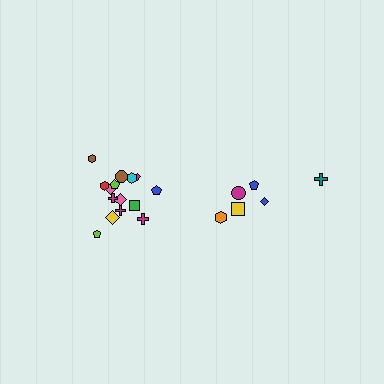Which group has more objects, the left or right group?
The left group.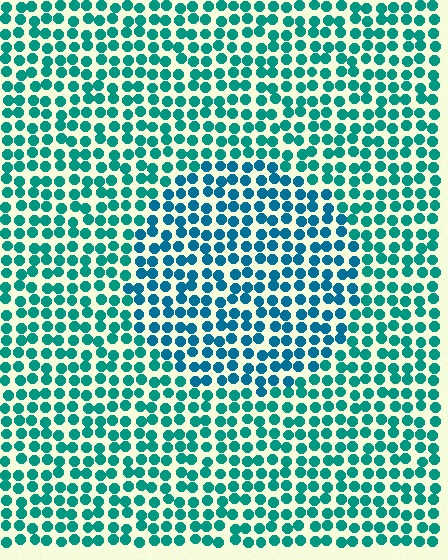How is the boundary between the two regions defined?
The boundary is defined purely by a slight shift in hue (about 24 degrees). Spacing, size, and orientation are identical on both sides.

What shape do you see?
I see a circle.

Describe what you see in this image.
The image is filled with small teal elements in a uniform arrangement. A circle-shaped region is visible where the elements are tinted to a slightly different hue, forming a subtle color boundary.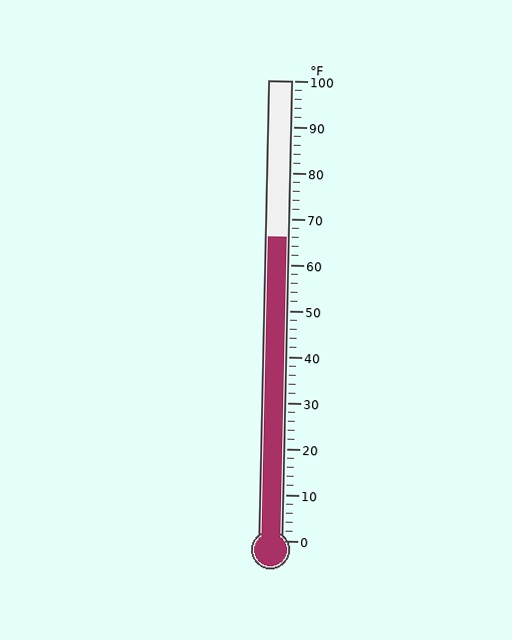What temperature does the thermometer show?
The thermometer shows approximately 66°F.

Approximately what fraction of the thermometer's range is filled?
The thermometer is filled to approximately 65% of its range.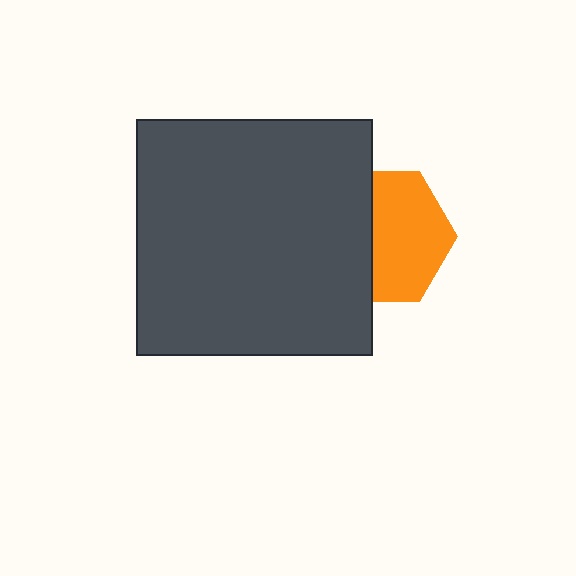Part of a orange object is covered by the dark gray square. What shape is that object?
It is a hexagon.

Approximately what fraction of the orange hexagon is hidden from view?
Roughly 43% of the orange hexagon is hidden behind the dark gray square.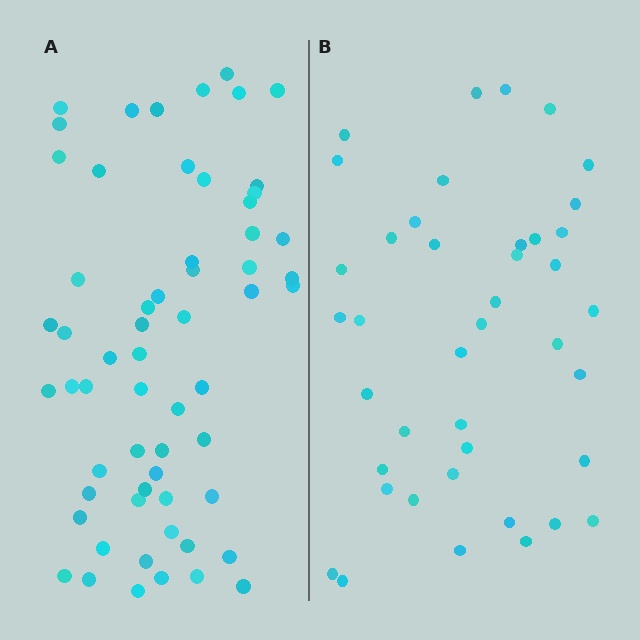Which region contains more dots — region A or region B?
Region A (the left region) has more dots.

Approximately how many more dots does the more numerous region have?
Region A has approximately 20 more dots than region B.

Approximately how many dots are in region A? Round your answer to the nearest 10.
About 60 dots.